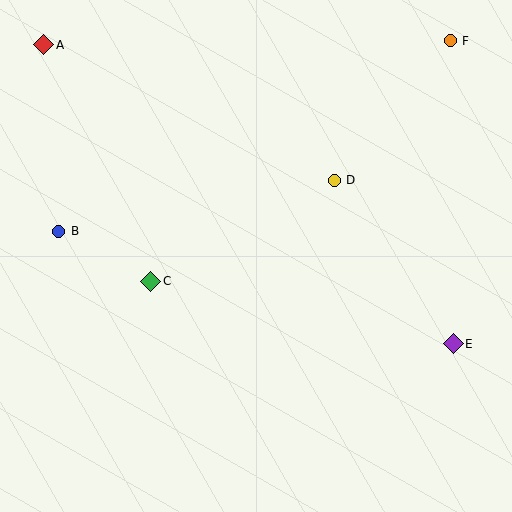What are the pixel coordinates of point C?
Point C is at (151, 281).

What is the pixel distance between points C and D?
The distance between C and D is 210 pixels.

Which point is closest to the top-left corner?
Point A is closest to the top-left corner.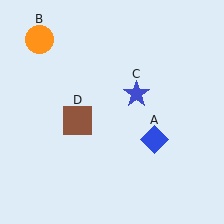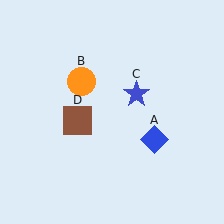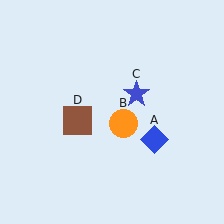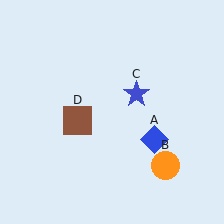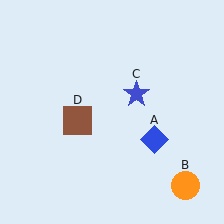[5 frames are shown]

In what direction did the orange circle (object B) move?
The orange circle (object B) moved down and to the right.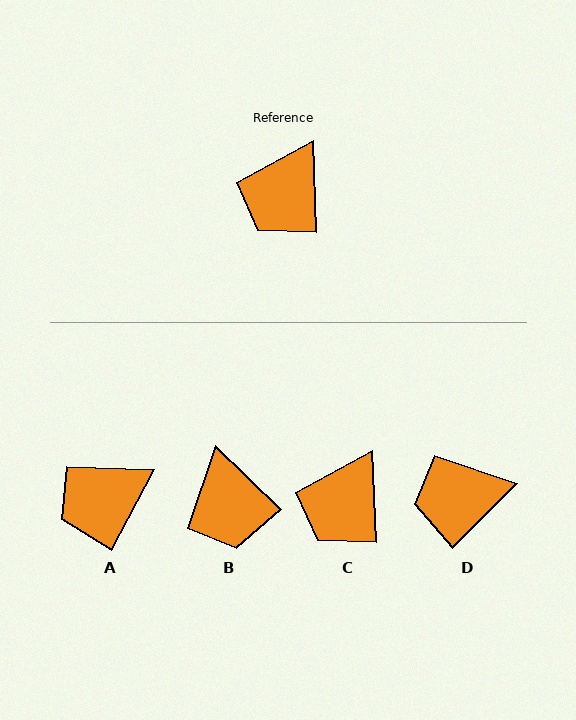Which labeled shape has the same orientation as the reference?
C.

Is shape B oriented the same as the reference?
No, it is off by about 43 degrees.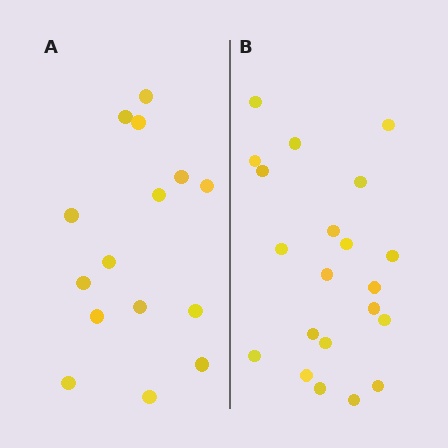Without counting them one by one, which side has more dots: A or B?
Region B (the right region) has more dots.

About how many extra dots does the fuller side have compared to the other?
Region B has about 6 more dots than region A.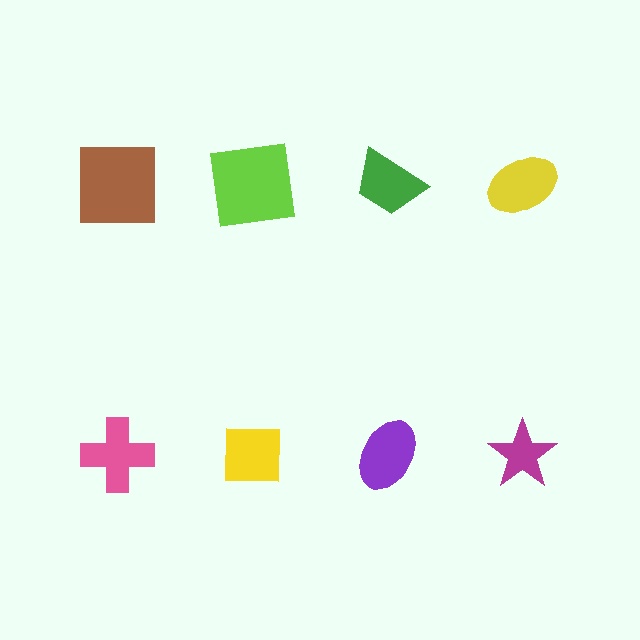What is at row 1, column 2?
A lime square.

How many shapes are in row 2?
4 shapes.